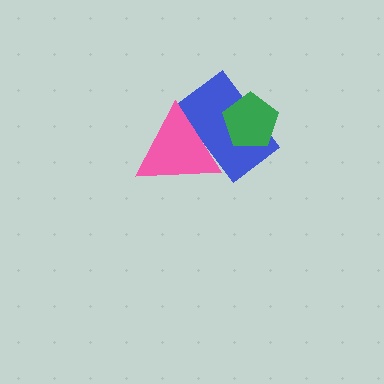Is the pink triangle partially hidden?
No, no other shape covers it.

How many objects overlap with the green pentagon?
1 object overlaps with the green pentagon.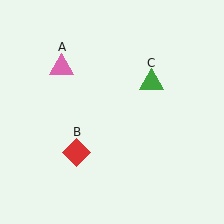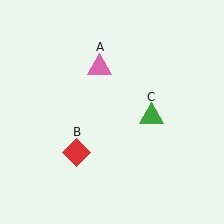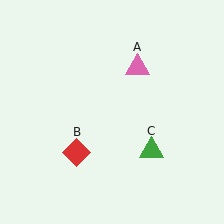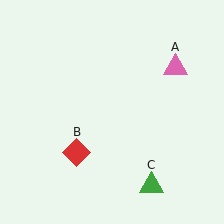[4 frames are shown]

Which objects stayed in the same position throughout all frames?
Red diamond (object B) remained stationary.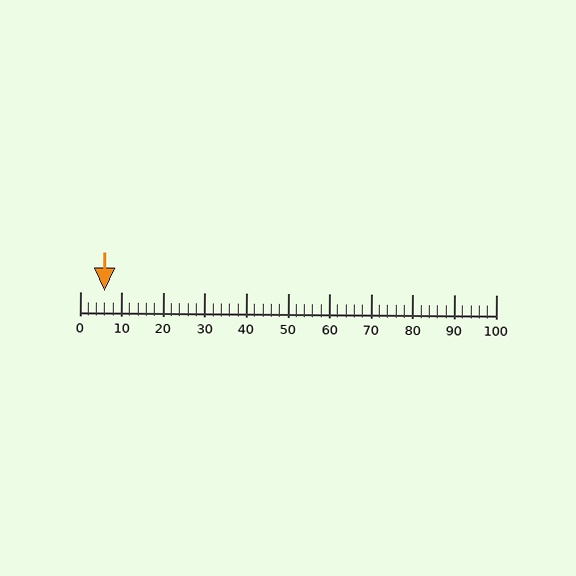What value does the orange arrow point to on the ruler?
The orange arrow points to approximately 6.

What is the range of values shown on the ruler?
The ruler shows values from 0 to 100.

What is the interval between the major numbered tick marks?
The major tick marks are spaced 10 units apart.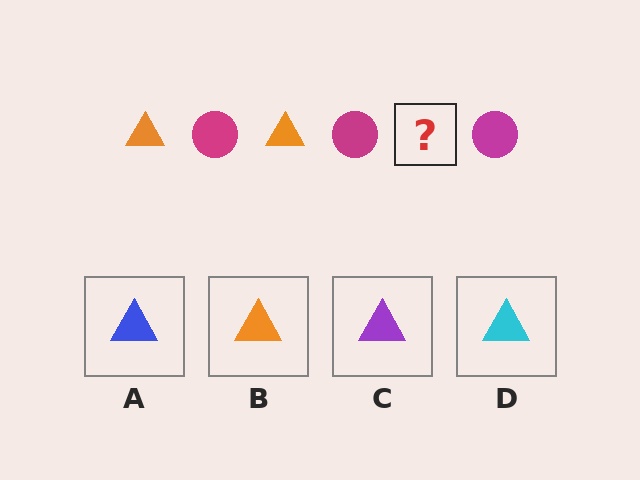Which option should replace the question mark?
Option B.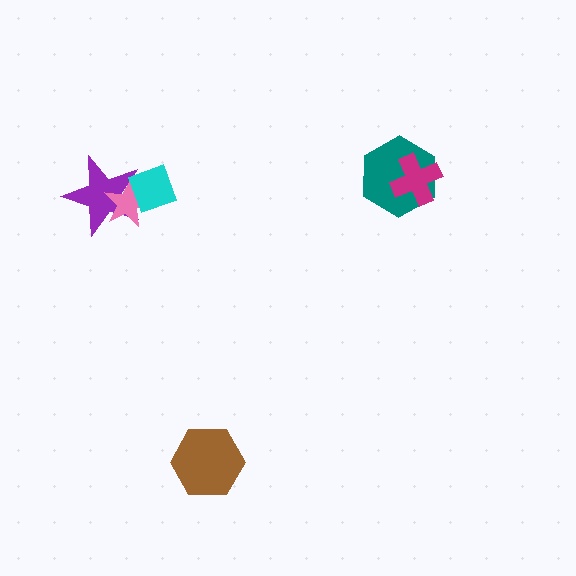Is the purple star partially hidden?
Yes, it is partially covered by another shape.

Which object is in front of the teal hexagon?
The magenta cross is in front of the teal hexagon.